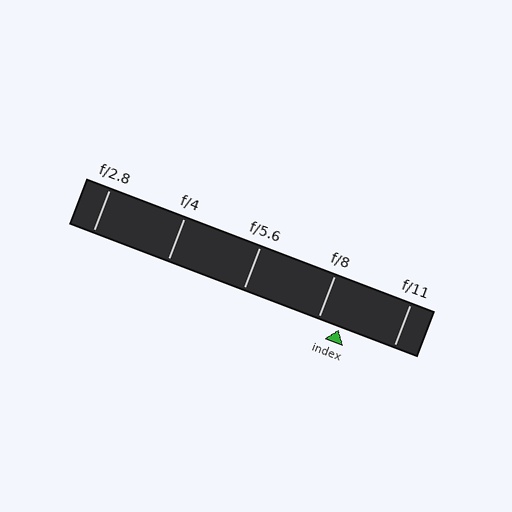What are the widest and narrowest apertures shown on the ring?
The widest aperture shown is f/2.8 and the narrowest is f/11.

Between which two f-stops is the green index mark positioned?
The index mark is between f/8 and f/11.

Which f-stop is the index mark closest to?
The index mark is closest to f/8.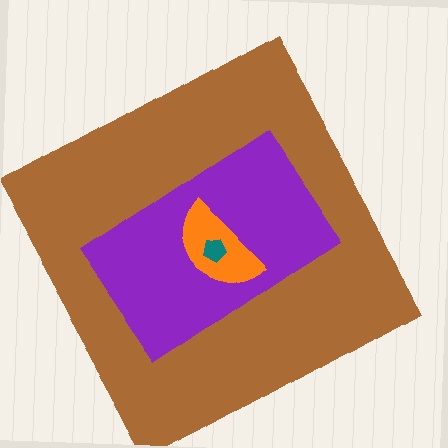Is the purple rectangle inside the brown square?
Yes.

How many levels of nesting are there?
4.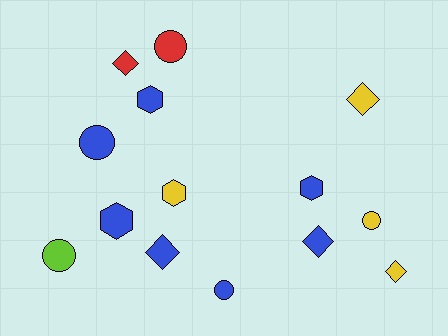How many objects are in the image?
There are 14 objects.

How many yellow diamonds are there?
There are 2 yellow diamonds.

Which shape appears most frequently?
Diamond, with 5 objects.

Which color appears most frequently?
Blue, with 7 objects.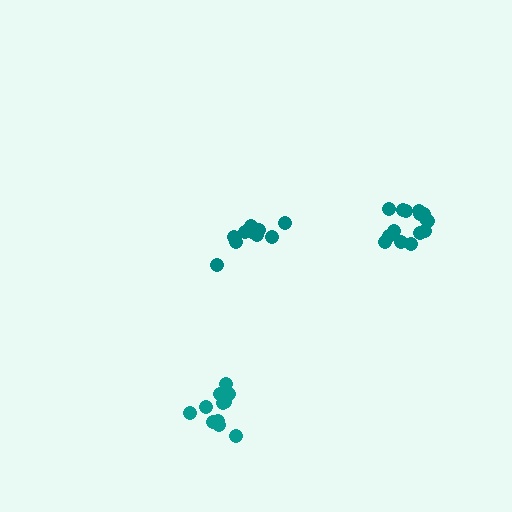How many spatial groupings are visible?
There are 3 spatial groupings.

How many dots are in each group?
Group 1: 15 dots, Group 2: 10 dots, Group 3: 11 dots (36 total).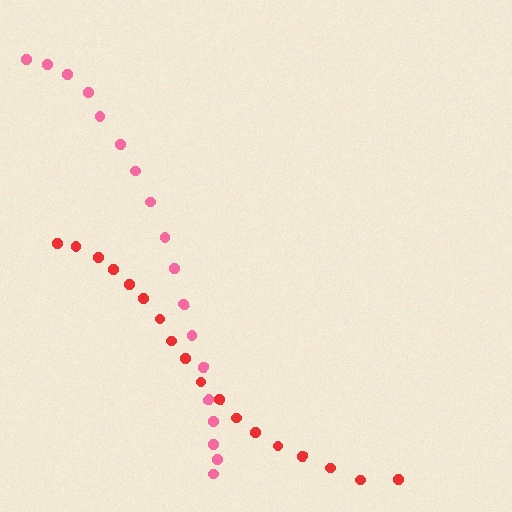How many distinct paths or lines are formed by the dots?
There are 2 distinct paths.